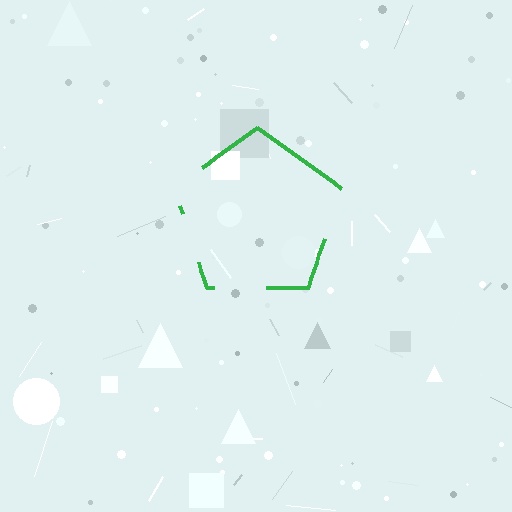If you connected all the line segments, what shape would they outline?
They would outline a pentagon.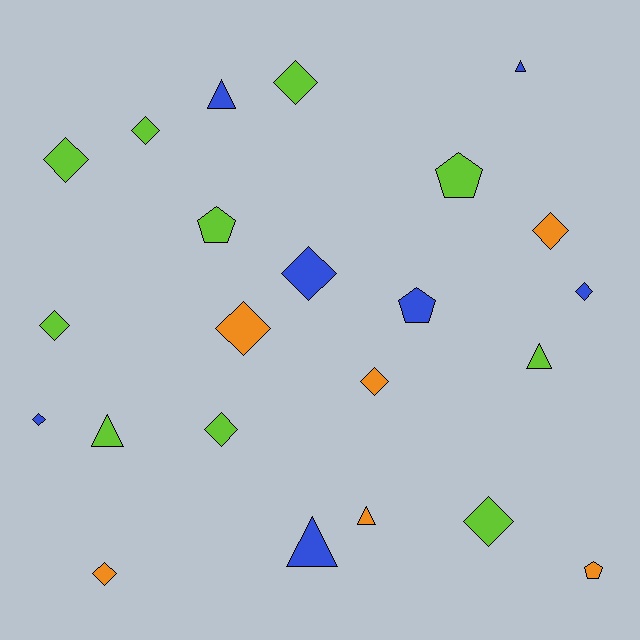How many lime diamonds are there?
There are 6 lime diamonds.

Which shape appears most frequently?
Diamond, with 13 objects.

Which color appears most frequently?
Lime, with 10 objects.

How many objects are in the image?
There are 23 objects.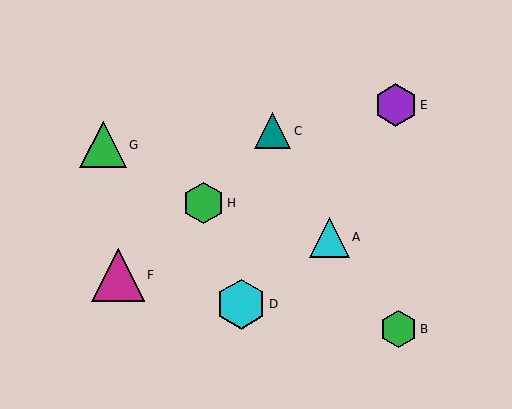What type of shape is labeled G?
Shape G is a green triangle.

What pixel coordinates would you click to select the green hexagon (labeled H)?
Click at (204, 203) to select the green hexagon H.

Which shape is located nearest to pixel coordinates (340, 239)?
The cyan triangle (labeled A) at (329, 237) is nearest to that location.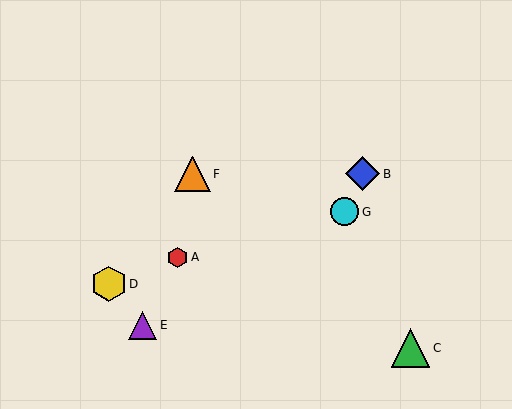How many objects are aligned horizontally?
2 objects (B, F) are aligned horizontally.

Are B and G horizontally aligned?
No, B is at y≈174 and G is at y≈212.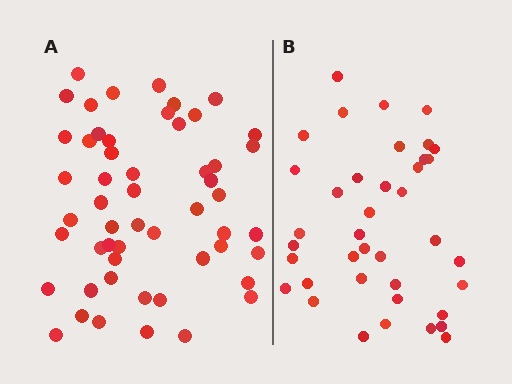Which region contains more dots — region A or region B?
Region A (the left region) has more dots.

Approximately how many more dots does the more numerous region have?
Region A has approximately 15 more dots than region B.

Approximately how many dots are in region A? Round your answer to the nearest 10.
About 50 dots. (The exact count is 53, which rounds to 50.)